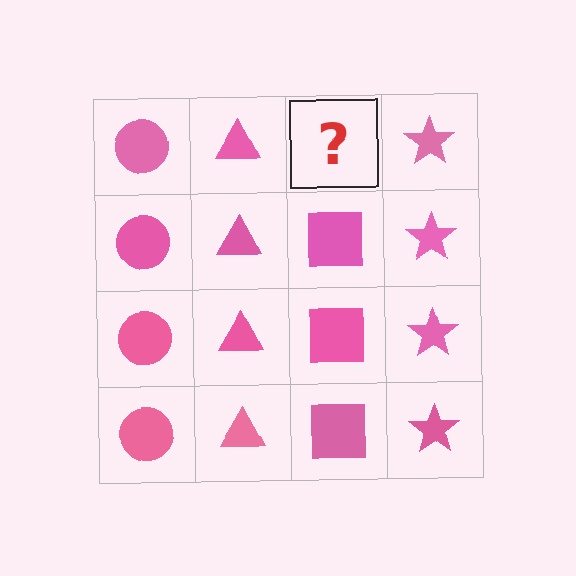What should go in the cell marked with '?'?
The missing cell should contain a pink square.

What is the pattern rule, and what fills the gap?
The rule is that each column has a consistent shape. The gap should be filled with a pink square.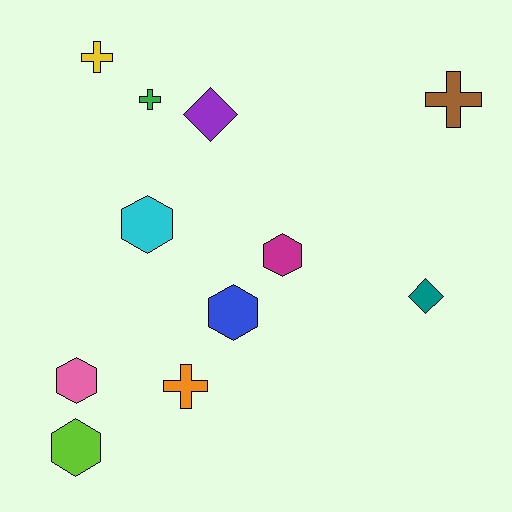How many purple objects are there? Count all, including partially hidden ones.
There is 1 purple object.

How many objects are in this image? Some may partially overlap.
There are 11 objects.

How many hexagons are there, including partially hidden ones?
There are 5 hexagons.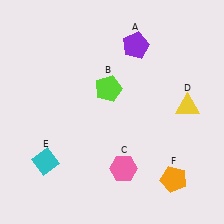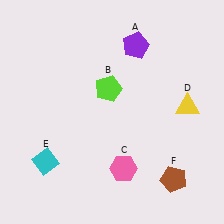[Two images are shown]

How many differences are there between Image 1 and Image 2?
There is 1 difference between the two images.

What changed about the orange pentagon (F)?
In Image 1, F is orange. In Image 2, it changed to brown.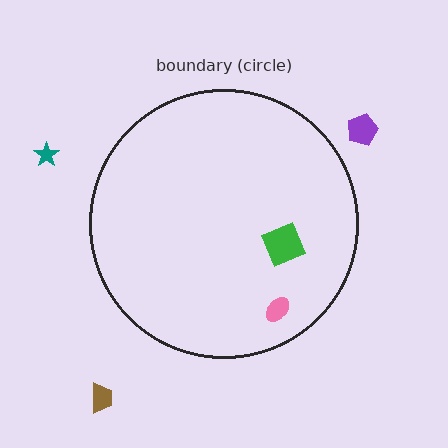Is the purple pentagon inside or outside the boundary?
Outside.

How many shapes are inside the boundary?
2 inside, 3 outside.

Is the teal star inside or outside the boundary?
Outside.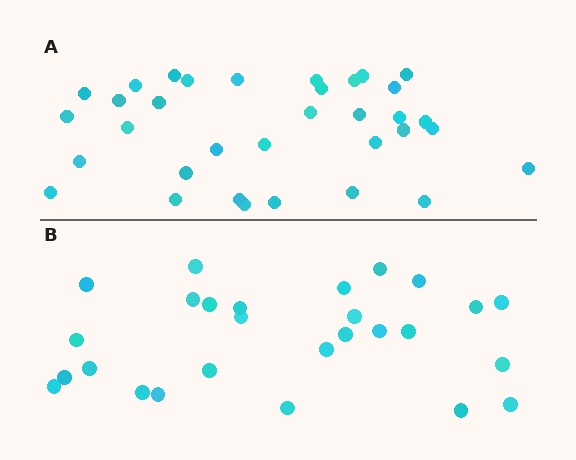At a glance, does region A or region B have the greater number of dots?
Region A (the top region) has more dots.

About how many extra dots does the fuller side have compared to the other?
Region A has roughly 8 or so more dots than region B.